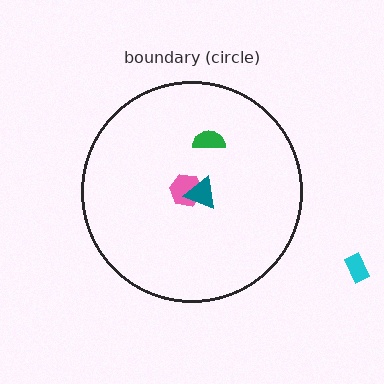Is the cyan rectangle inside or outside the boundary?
Outside.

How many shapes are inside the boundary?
3 inside, 1 outside.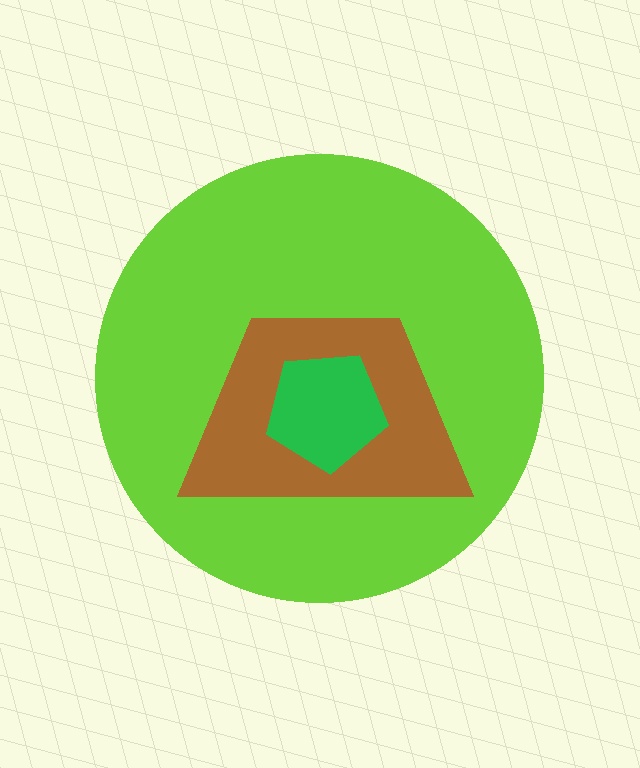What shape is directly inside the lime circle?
The brown trapezoid.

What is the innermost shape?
The green pentagon.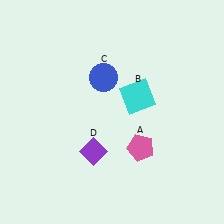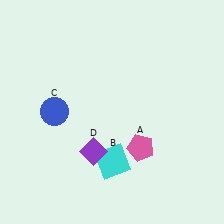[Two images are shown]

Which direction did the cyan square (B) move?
The cyan square (B) moved down.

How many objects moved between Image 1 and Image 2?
2 objects moved between the two images.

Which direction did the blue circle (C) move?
The blue circle (C) moved left.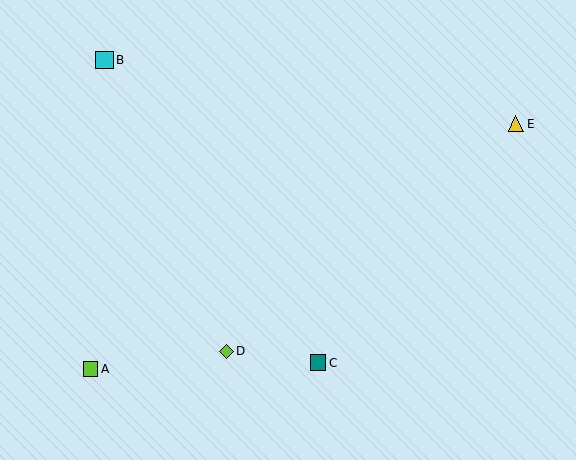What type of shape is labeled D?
Shape D is a lime diamond.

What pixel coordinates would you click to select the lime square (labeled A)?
Click at (90, 369) to select the lime square A.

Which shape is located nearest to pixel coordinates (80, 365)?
The lime square (labeled A) at (90, 369) is nearest to that location.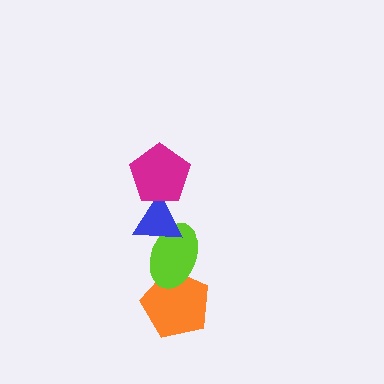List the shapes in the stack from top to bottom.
From top to bottom: the magenta pentagon, the blue triangle, the lime ellipse, the orange pentagon.